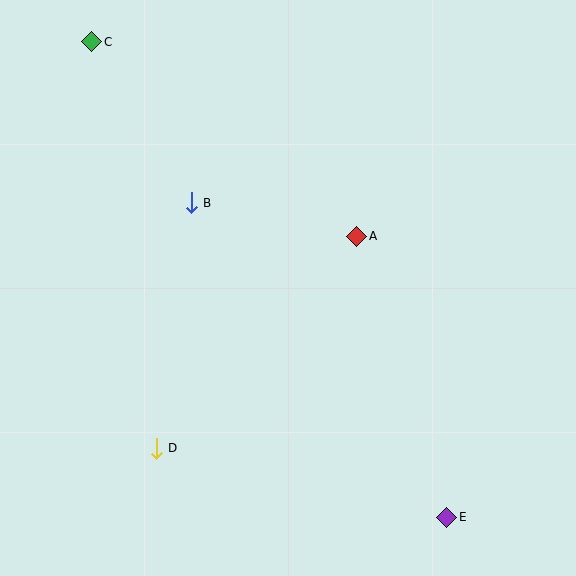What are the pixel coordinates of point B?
Point B is at (191, 203).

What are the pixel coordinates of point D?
Point D is at (156, 448).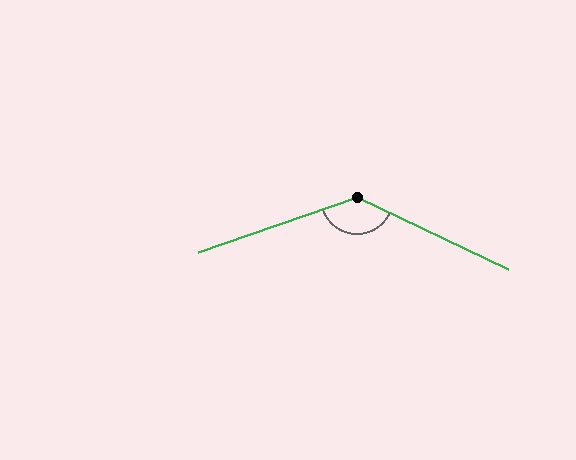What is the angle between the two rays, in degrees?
Approximately 135 degrees.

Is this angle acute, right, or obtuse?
It is obtuse.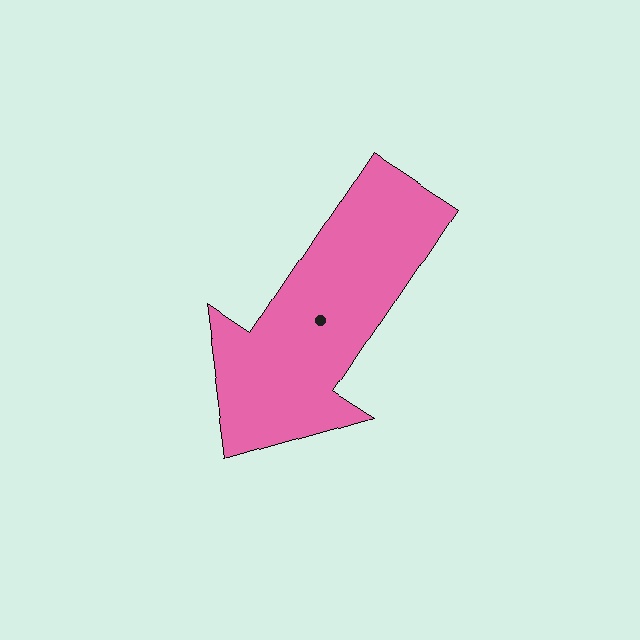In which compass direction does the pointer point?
Southwest.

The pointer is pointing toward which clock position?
Roughly 7 o'clock.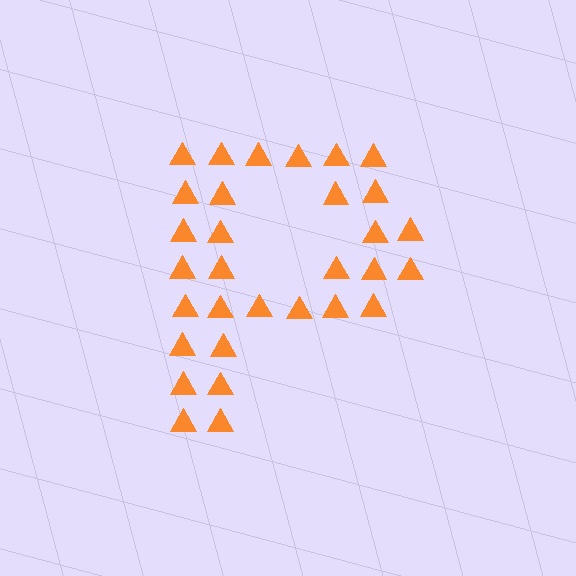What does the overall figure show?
The overall figure shows the letter P.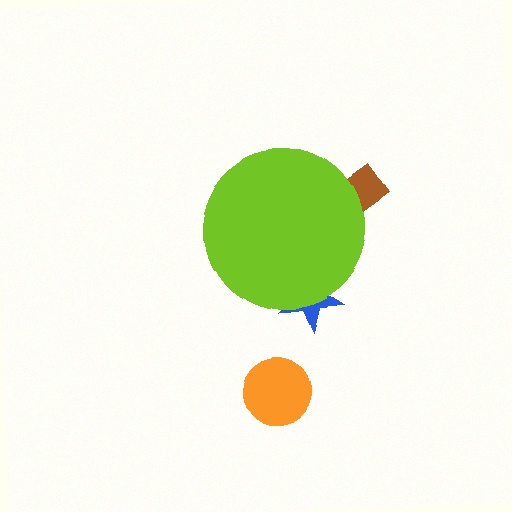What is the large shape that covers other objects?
A lime circle.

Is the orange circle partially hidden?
No, the orange circle is fully visible.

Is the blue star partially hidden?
Yes, the blue star is partially hidden behind the lime circle.